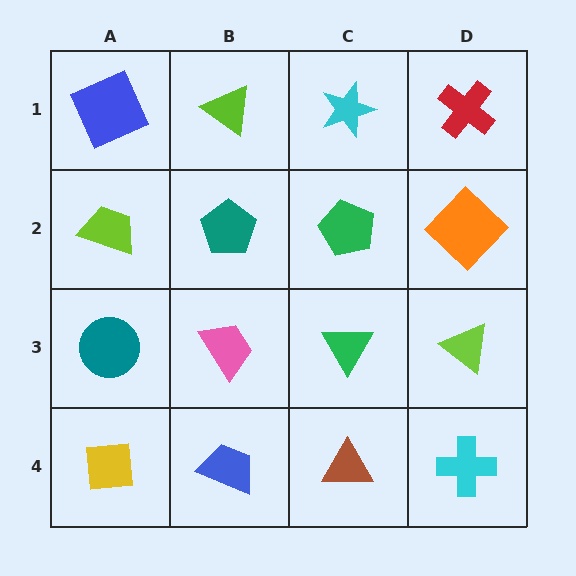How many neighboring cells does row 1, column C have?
3.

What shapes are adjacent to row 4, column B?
A pink trapezoid (row 3, column B), a yellow square (row 4, column A), a brown triangle (row 4, column C).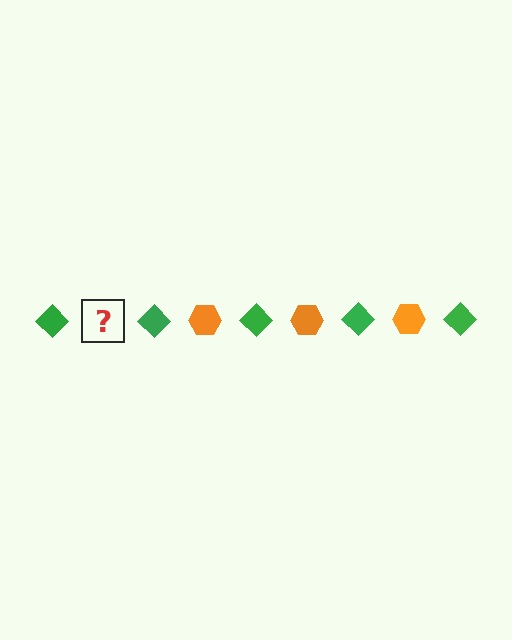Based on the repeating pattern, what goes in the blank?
The blank should be an orange hexagon.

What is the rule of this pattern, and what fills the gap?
The rule is that the pattern alternates between green diamond and orange hexagon. The gap should be filled with an orange hexagon.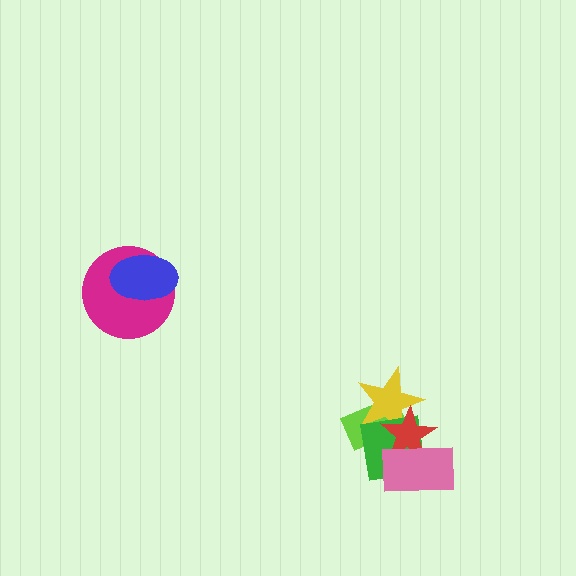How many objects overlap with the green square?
4 objects overlap with the green square.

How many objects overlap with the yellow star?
3 objects overlap with the yellow star.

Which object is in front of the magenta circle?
The blue ellipse is in front of the magenta circle.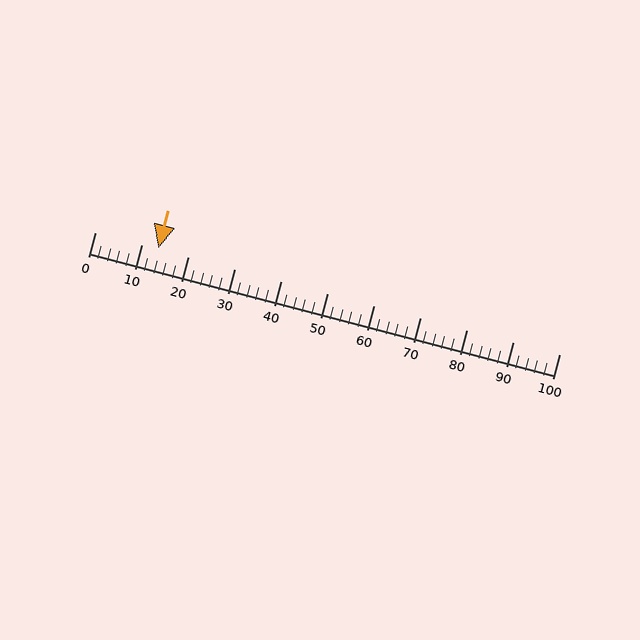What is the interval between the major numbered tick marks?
The major tick marks are spaced 10 units apart.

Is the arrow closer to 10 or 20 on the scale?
The arrow is closer to 10.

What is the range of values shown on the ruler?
The ruler shows values from 0 to 100.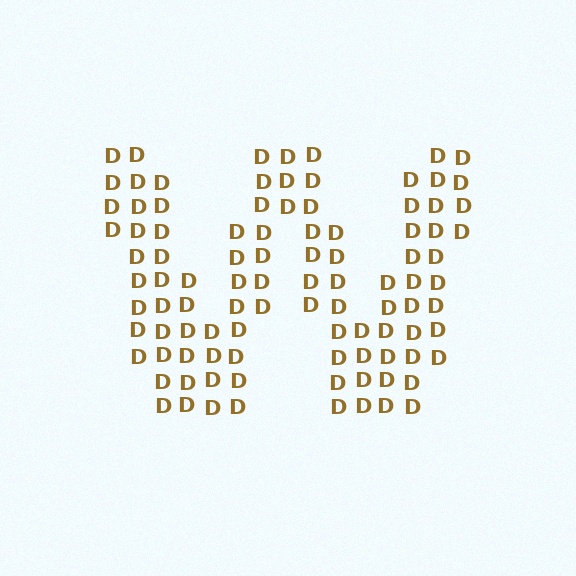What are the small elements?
The small elements are letter D's.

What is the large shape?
The large shape is the letter W.